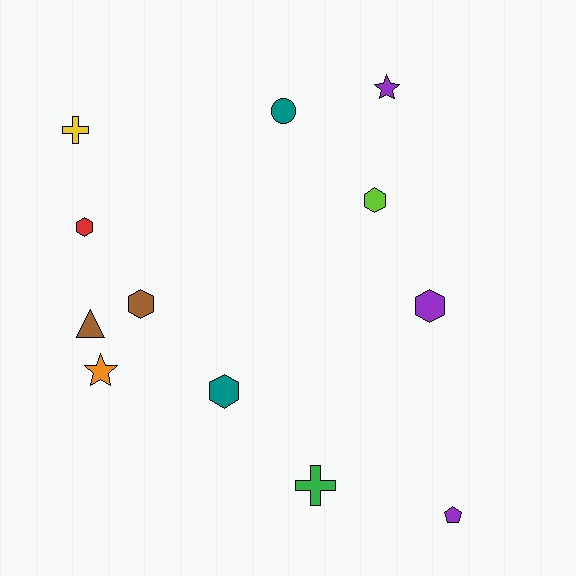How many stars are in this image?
There are 2 stars.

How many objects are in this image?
There are 12 objects.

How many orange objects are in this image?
There is 1 orange object.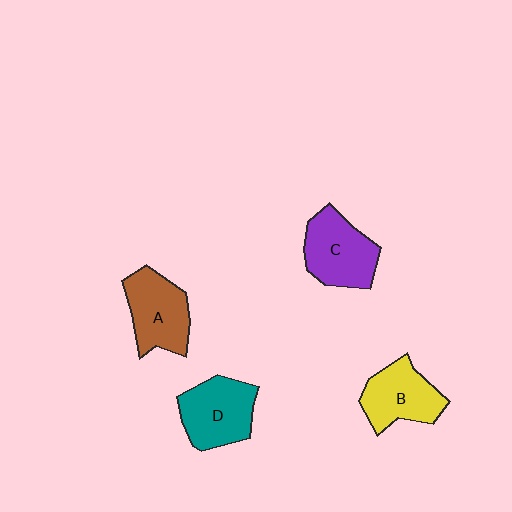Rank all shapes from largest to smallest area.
From largest to smallest: C (purple), D (teal), A (brown), B (yellow).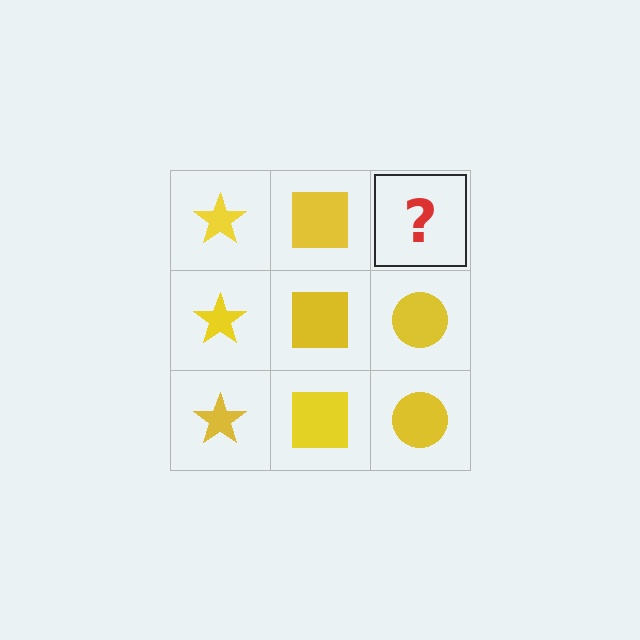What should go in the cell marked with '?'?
The missing cell should contain a yellow circle.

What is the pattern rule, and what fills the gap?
The rule is that each column has a consistent shape. The gap should be filled with a yellow circle.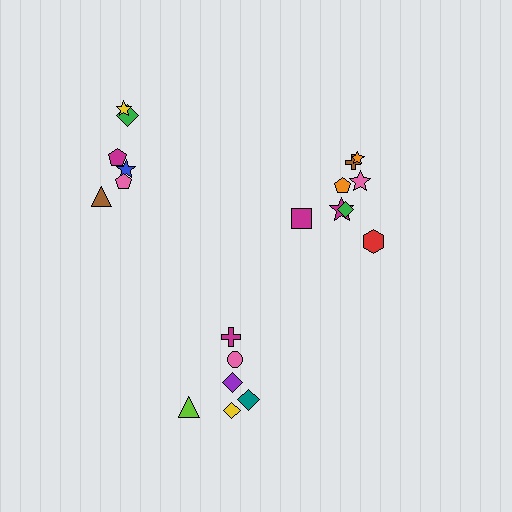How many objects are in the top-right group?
There are 8 objects.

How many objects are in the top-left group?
There are 6 objects.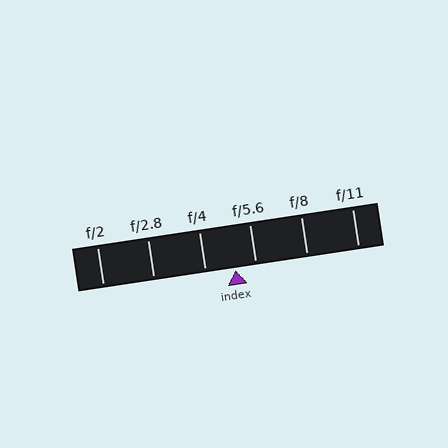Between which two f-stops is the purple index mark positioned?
The index mark is between f/4 and f/5.6.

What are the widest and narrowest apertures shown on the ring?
The widest aperture shown is f/2 and the narrowest is f/11.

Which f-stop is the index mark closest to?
The index mark is closest to f/5.6.